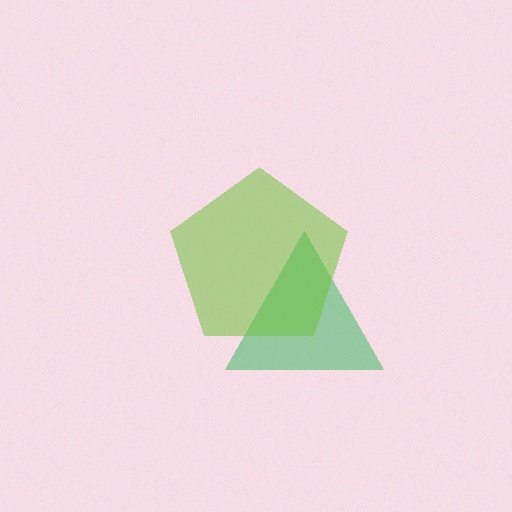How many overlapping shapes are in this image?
There are 2 overlapping shapes in the image.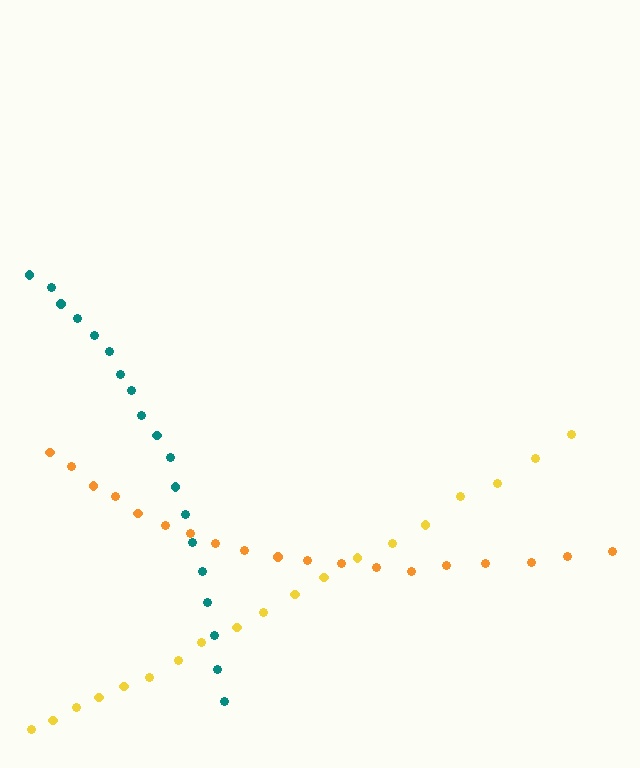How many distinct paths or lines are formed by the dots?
There are 3 distinct paths.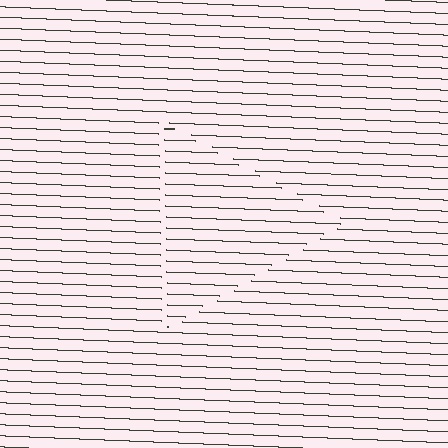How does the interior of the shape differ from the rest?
The interior of the shape contains the same grating, shifted by half a period — the contour is defined by the phase discontinuity where line-ends from the inner and outer gratings abut.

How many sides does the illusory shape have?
3 sides — the line-ends trace a triangle.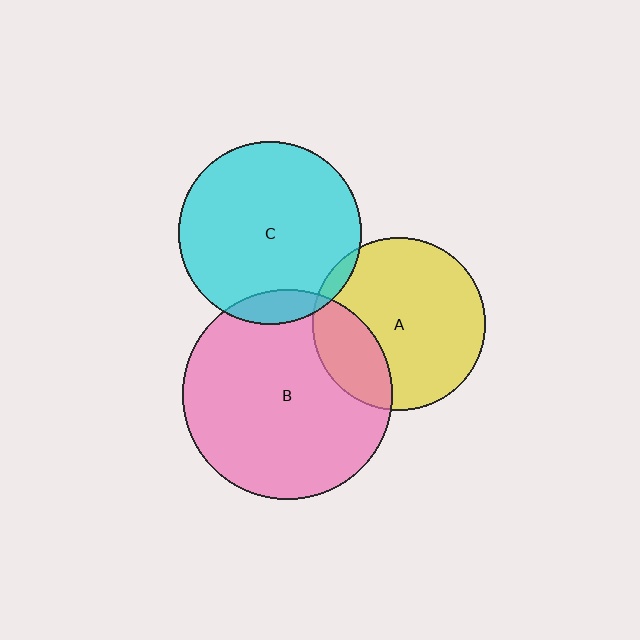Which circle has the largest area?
Circle B (pink).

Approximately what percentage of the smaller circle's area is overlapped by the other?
Approximately 5%.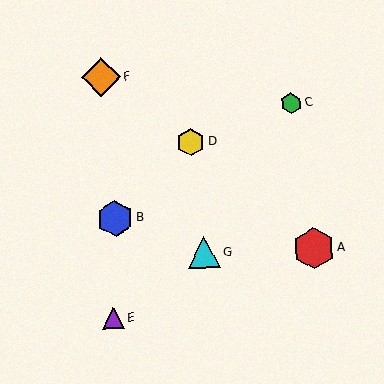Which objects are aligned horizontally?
Objects A, G are aligned horizontally.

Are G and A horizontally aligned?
Yes, both are at y≈252.